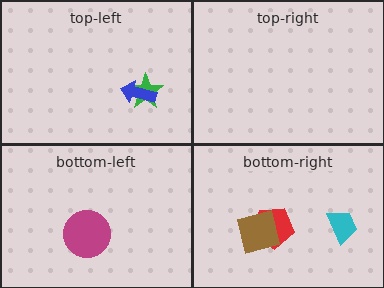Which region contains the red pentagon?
The bottom-right region.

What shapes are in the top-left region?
The green star, the blue arrow.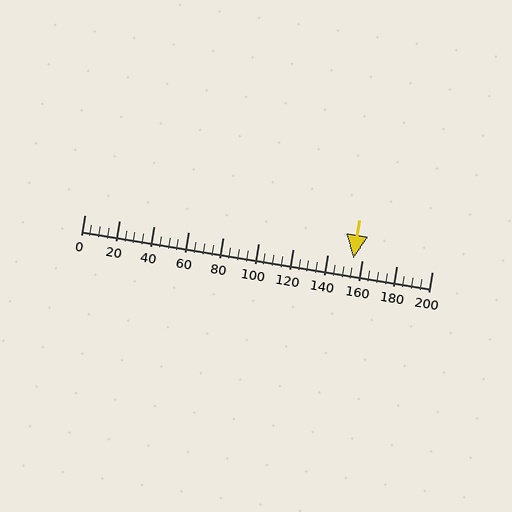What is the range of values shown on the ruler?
The ruler shows values from 0 to 200.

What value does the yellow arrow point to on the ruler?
The yellow arrow points to approximately 155.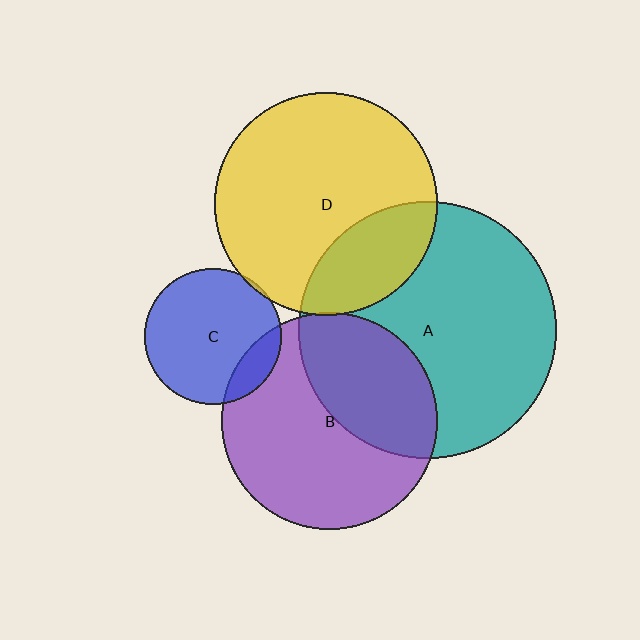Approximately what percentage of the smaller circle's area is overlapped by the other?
Approximately 25%.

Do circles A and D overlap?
Yes.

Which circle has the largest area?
Circle A (teal).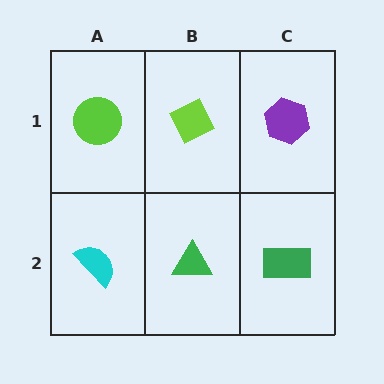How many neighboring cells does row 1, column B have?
3.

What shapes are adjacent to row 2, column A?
A lime circle (row 1, column A), a green triangle (row 2, column B).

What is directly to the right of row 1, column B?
A purple hexagon.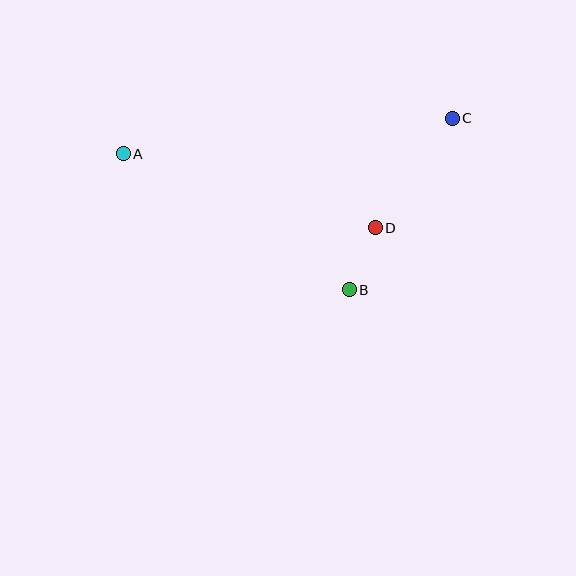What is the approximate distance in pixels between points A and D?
The distance between A and D is approximately 263 pixels.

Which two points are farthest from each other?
Points A and C are farthest from each other.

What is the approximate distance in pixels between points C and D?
The distance between C and D is approximately 134 pixels.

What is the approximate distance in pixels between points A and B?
The distance between A and B is approximately 264 pixels.